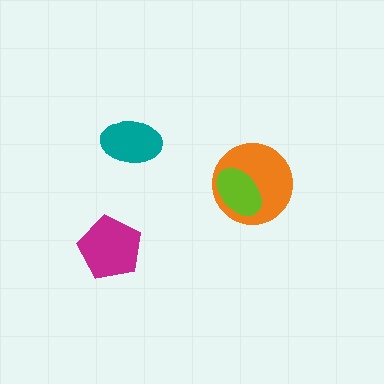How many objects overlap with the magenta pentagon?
0 objects overlap with the magenta pentagon.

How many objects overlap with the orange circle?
1 object overlaps with the orange circle.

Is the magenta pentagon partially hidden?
No, no other shape covers it.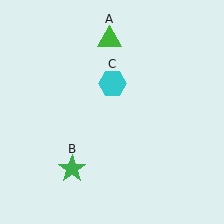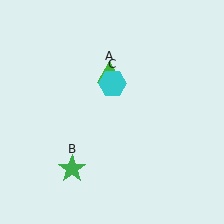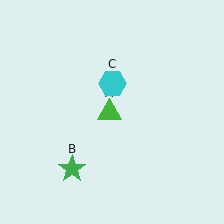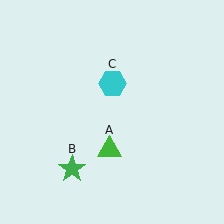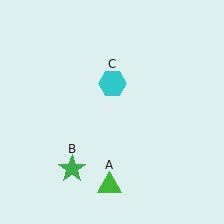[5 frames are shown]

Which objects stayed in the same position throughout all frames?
Green star (object B) and cyan hexagon (object C) remained stationary.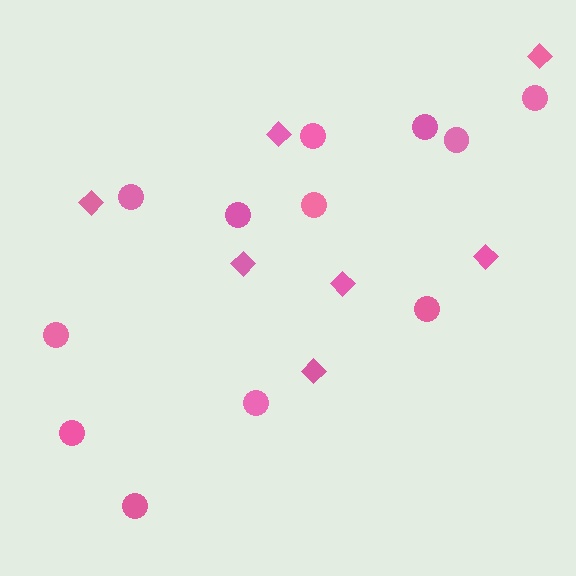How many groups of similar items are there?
There are 2 groups: one group of circles (12) and one group of diamonds (7).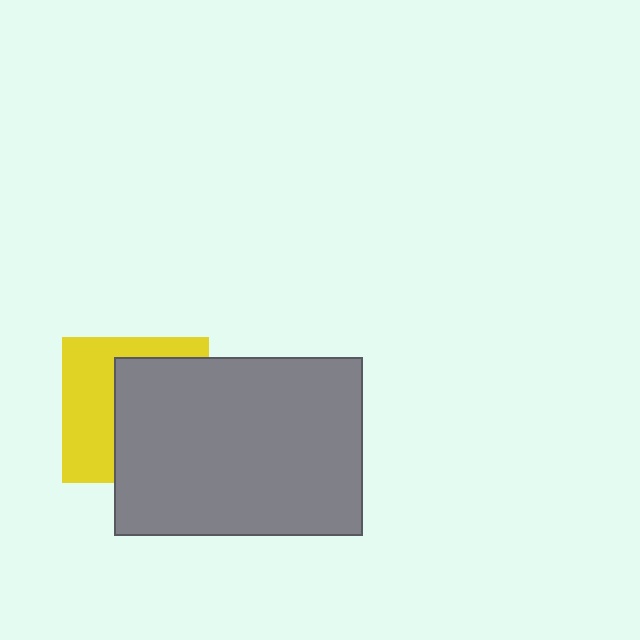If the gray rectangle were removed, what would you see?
You would see the complete yellow square.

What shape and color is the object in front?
The object in front is a gray rectangle.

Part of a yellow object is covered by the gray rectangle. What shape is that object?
It is a square.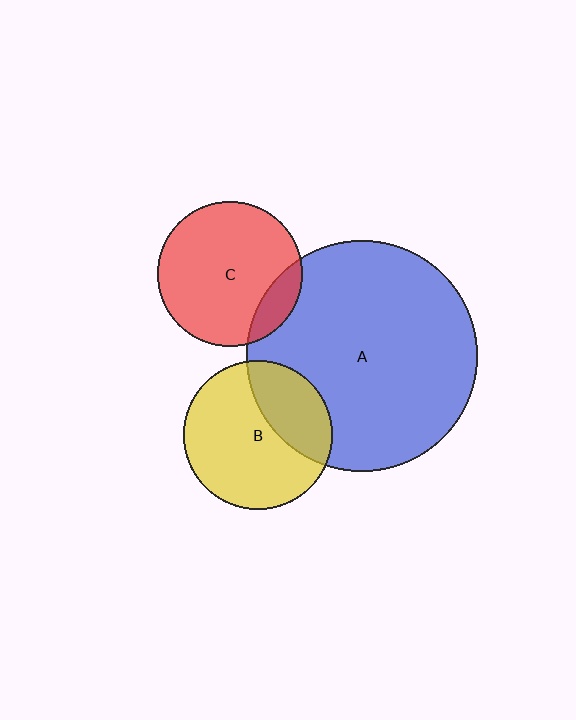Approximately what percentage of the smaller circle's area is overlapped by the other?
Approximately 30%.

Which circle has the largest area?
Circle A (blue).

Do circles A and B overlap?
Yes.